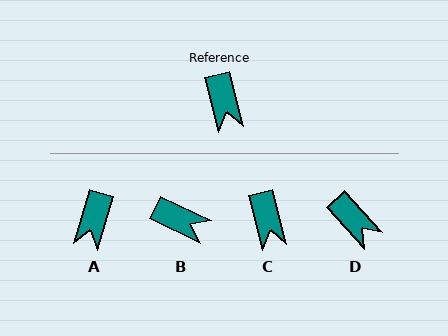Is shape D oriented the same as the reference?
No, it is off by about 28 degrees.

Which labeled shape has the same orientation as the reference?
C.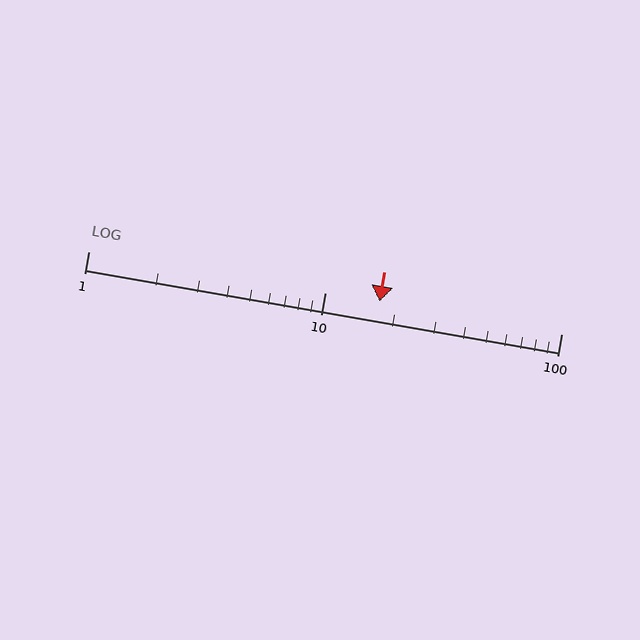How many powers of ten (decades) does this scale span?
The scale spans 2 decades, from 1 to 100.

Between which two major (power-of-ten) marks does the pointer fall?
The pointer is between 10 and 100.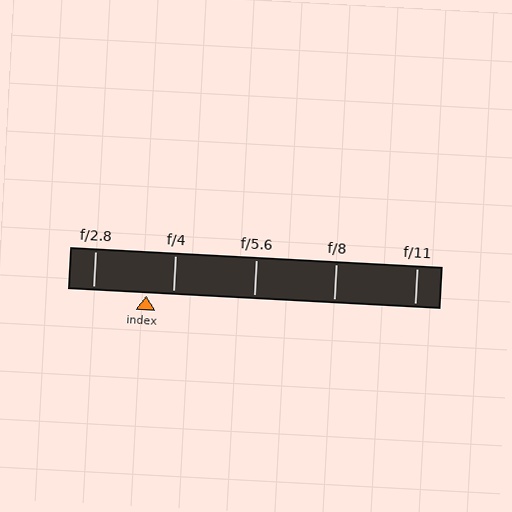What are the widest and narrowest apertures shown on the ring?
The widest aperture shown is f/2.8 and the narrowest is f/11.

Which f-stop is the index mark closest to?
The index mark is closest to f/4.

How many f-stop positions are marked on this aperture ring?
There are 5 f-stop positions marked.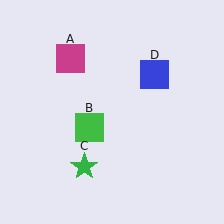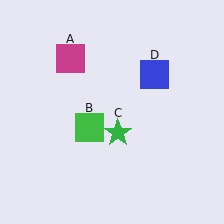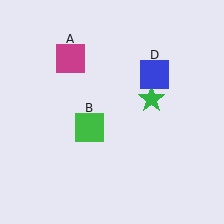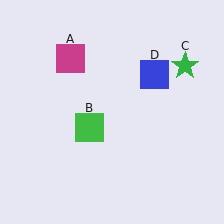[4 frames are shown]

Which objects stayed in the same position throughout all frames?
Magenta square (object A) and green square (object B) and blue square (object D) remained stationary.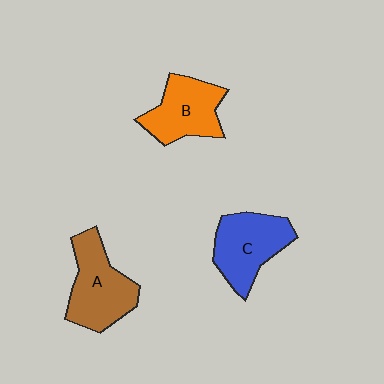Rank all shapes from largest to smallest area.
From largest to smallest: A (brown), C (blue), B (orange).